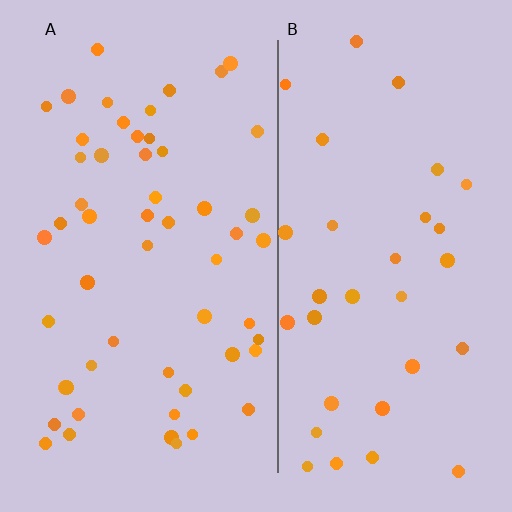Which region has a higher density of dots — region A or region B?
A (the left).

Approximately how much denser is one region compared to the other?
Approximately 1.6× — region A over region B.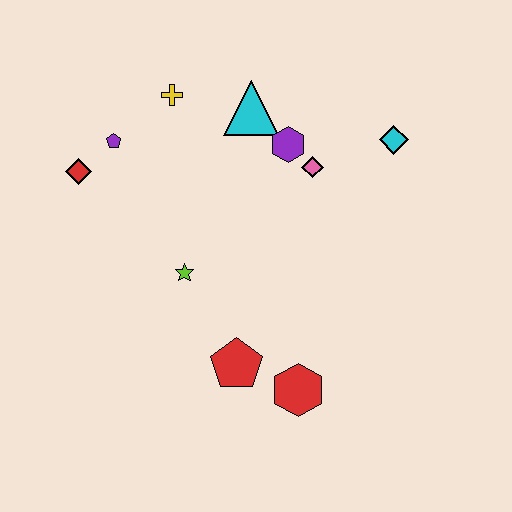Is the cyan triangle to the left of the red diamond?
No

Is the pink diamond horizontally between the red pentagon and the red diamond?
No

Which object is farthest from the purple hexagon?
The red hexagon is farthest from the purple hexagon.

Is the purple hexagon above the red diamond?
Yes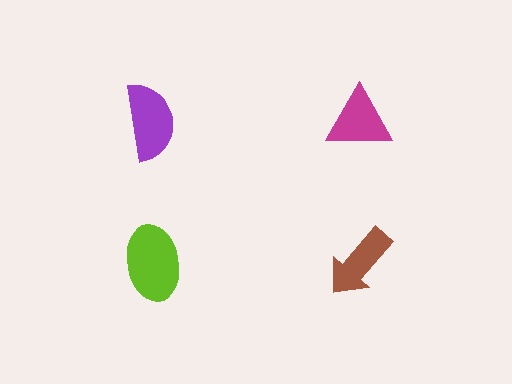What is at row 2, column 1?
A lime ellipse.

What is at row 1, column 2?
A magenta triangle.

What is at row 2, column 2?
A brown arrow.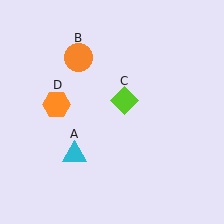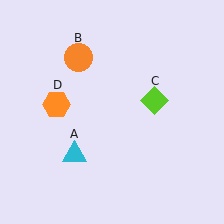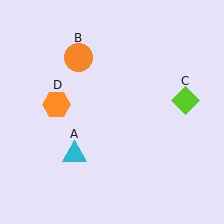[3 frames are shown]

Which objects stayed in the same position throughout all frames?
Cyan triangle (object A) and orange circle (object B) and orange hexagon (object D) remained stationary.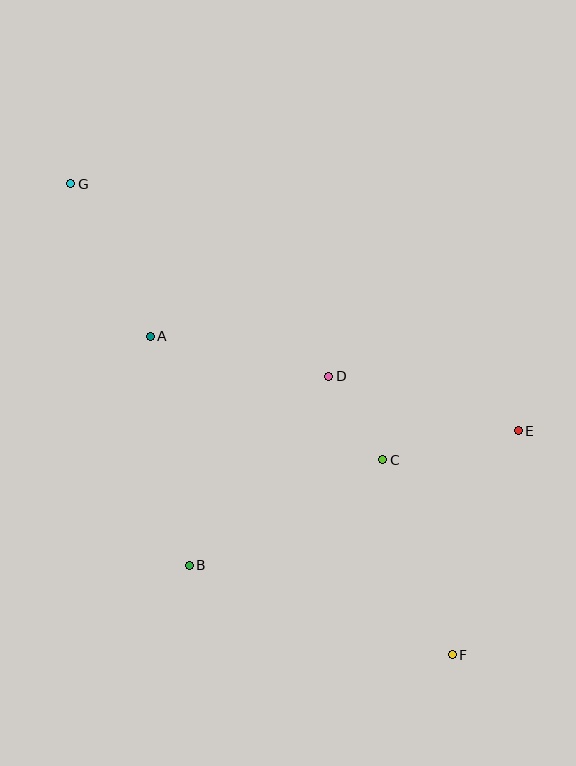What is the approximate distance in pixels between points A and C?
The distance between A and C is approximately 263 pixels.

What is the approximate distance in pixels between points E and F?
The distance between E and F is approximately 234 pixels.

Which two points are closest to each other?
Points C and D are closest to each other.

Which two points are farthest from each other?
Points F and G are farthest from each other.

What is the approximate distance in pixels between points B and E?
The distance between B and E is approximately 355 pixels.